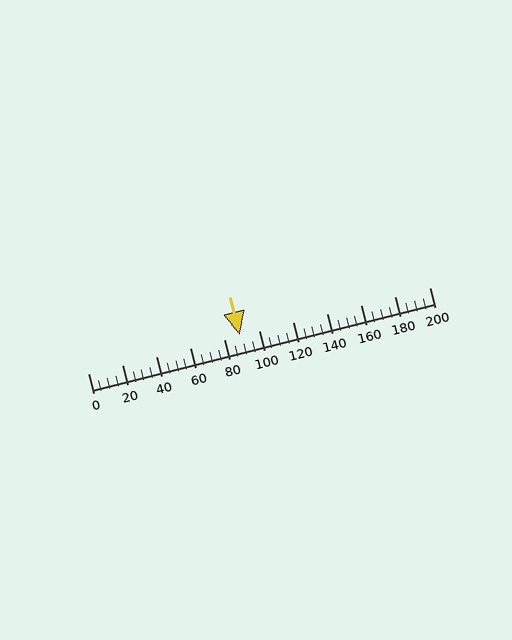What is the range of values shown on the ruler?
The ruler shows values from 0 to 200.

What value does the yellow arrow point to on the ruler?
The yellow arrow points to approximately 89.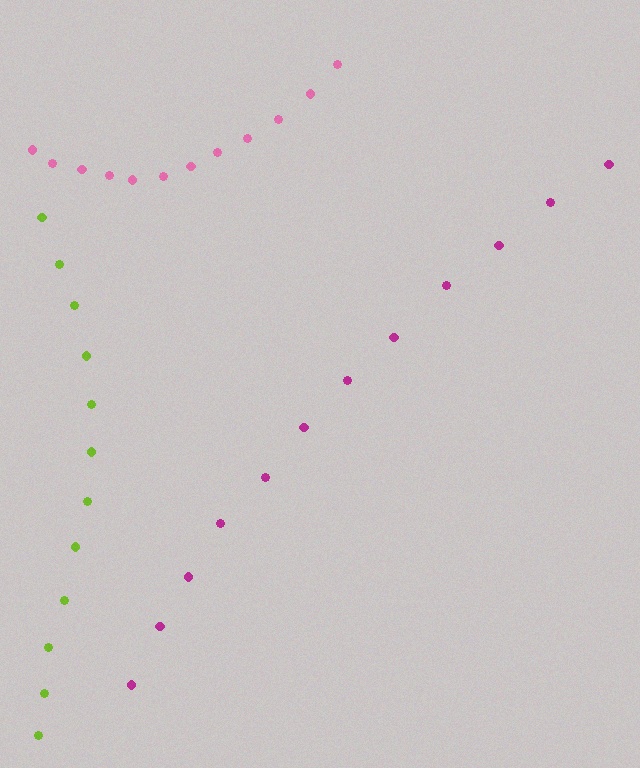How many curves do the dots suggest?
There are 3 distinct paths.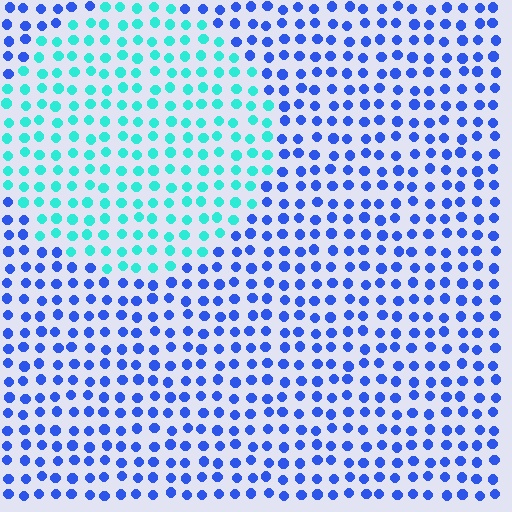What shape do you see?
I see a circle.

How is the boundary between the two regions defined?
The boundary is defined purely by a slight shift in hue (about 54 degrees). Spacing, size, and orientation are identical on both sides.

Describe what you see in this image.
The image is filled with small blue elements in a uniform arrangement. A circle-shaped region is visible where the elements are tinted to a slightly different hue, forming a subtle color boundary.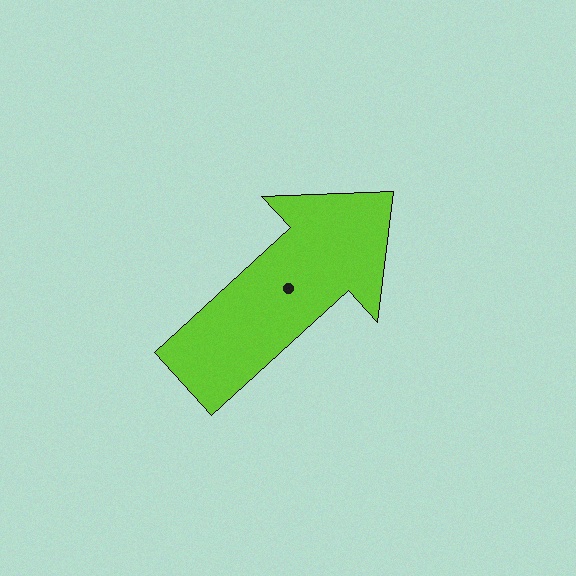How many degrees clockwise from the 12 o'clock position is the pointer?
Approximately 48 degrees.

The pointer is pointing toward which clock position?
Roughly 2 o'clock.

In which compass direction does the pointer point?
Northeast.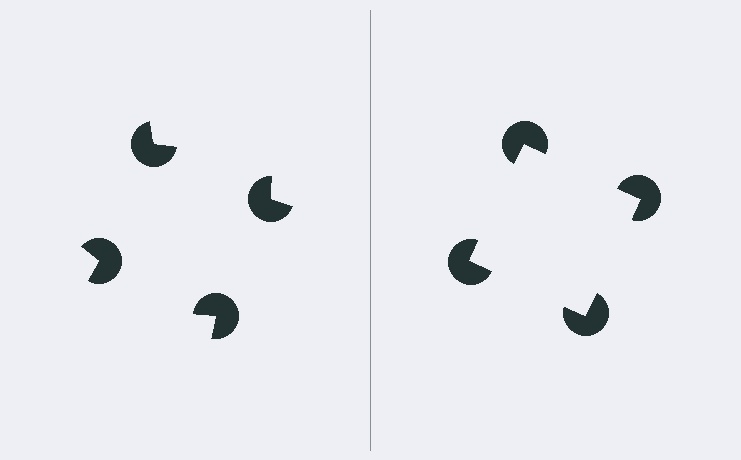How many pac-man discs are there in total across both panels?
8 — 4 on each side.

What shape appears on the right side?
An illusory square.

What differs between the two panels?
The pac-man discs are positioned identically on both sides; only the wedge orientations differ. On the right they align to a square; on the left they are misaligned.